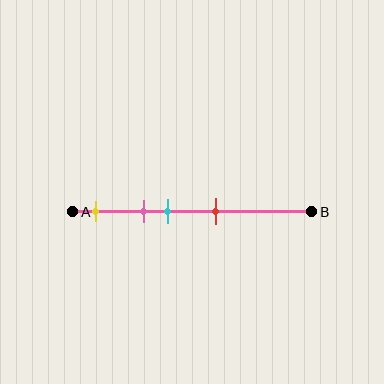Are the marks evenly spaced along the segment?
No, the marks are not evenly spaced.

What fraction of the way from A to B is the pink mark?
The pink mark is approximately 30% (0.3) of the way from A to B.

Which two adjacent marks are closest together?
The pink and cyan marks are the closest adjacent pair.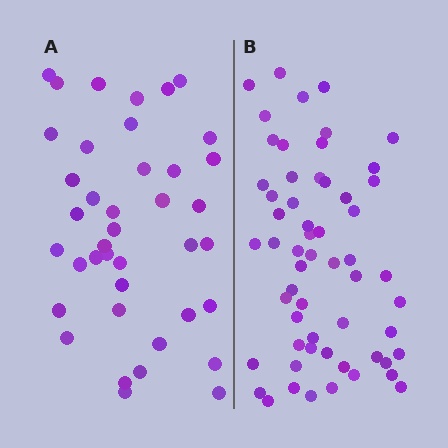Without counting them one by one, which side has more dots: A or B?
Region B (the right region) has more dots.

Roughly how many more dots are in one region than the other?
Region B has approximately 20 more dots than region A.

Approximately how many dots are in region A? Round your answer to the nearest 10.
About 40 dots.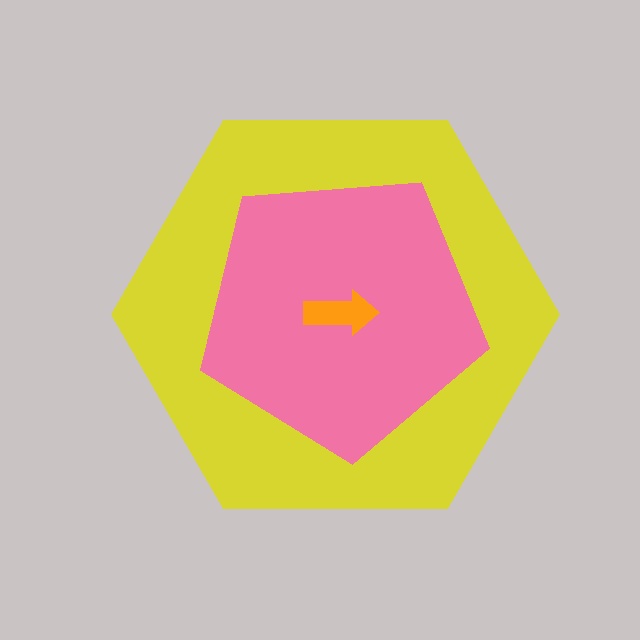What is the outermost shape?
The yellow hexagon.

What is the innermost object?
The orange arrow.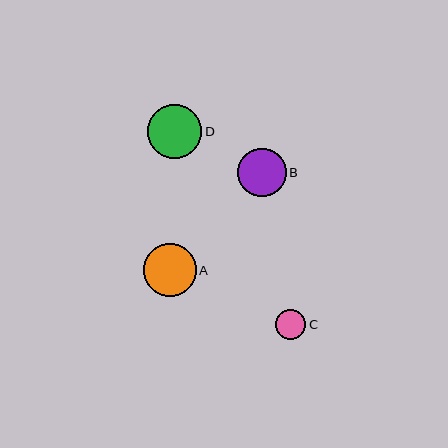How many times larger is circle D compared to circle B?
Circle D is approximately 1.1 times the size of circle B.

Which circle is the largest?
Circle D is the largest with a size of approximately 54 pixels.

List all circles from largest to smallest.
From largest to smallest: D, A, B, C.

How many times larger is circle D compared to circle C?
Circle D is approximately 1.8 times the size of circle C.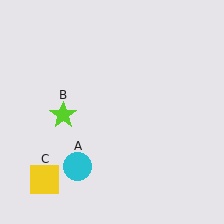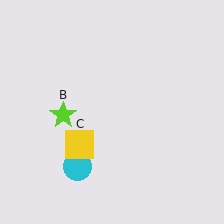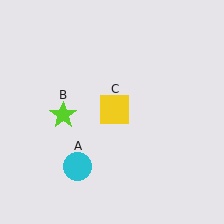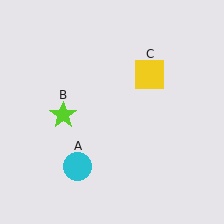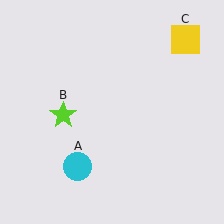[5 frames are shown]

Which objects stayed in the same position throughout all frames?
Cyan circle (object A) and lime star (object B) remained stationary.